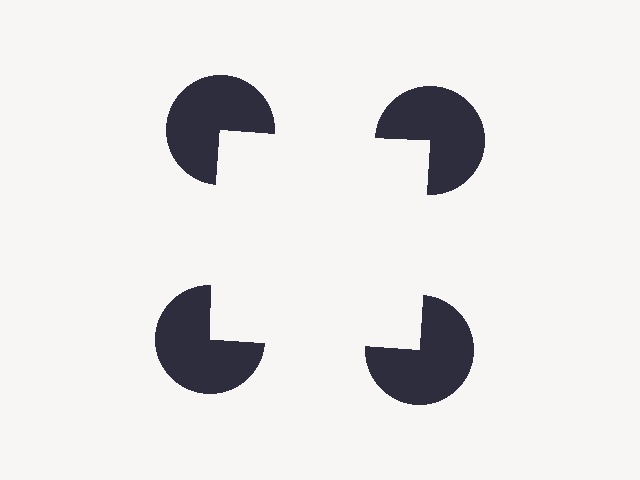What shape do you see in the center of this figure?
An illusory square — its edges are inferred from the aligned wedge cuts in the pac-man discs, not physically drawn.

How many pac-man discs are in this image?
There are 4 — one at each vertex of the illusory square.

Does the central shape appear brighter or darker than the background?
It typically appears slightly brighter than the background, even though no actual brightness change is drawn.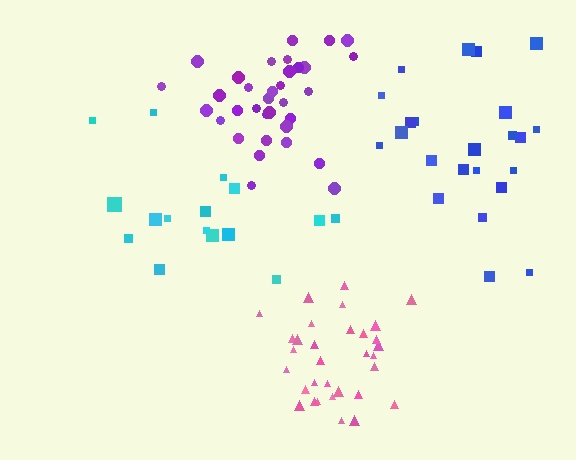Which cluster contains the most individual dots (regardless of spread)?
Purple (34).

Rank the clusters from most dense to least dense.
pink, purple, cyan, blue.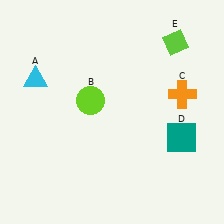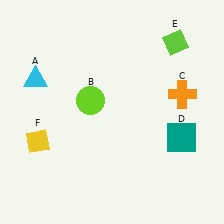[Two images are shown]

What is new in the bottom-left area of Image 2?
A yellow diamond (F) was added in the bottom-left area of Image 2.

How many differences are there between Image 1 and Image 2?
There is 1 difference between the two images.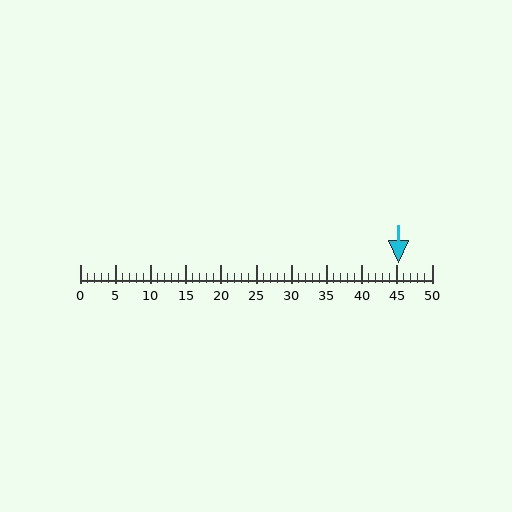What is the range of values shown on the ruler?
The ruler shows values from 0 to 50.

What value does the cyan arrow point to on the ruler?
The cyan arrow points to approximately 45.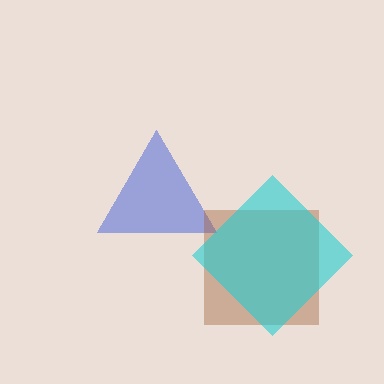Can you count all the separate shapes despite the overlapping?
Yes, there are 3 separate shapes.